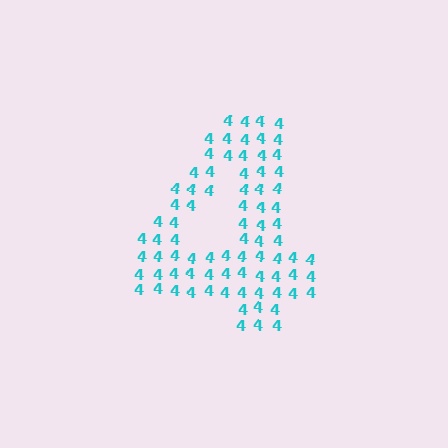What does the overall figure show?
The overall figure shows the digit 4.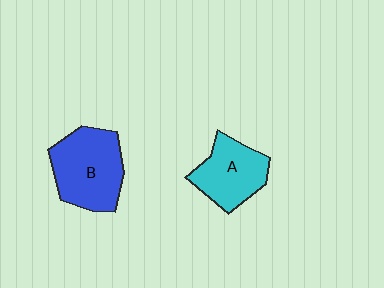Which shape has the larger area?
Shape B (blue).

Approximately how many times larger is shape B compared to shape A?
Approximately 1.3 times.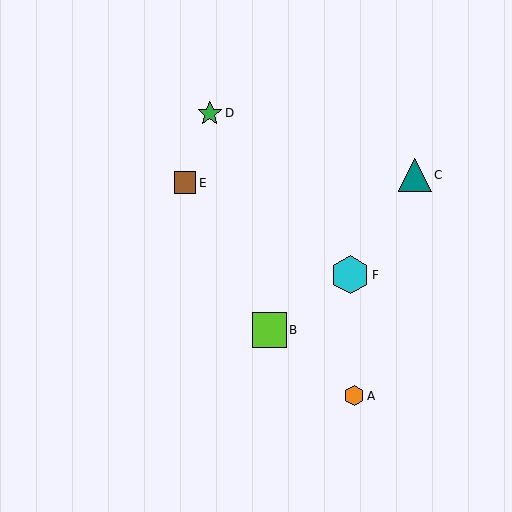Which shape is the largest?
The cyan hexagon (labeled F) is the largest.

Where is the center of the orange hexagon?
The center of the orange hexagon is at (354, 396).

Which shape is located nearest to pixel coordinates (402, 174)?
The teal triangle (labeled C) at (415, 175) is nearest to that location.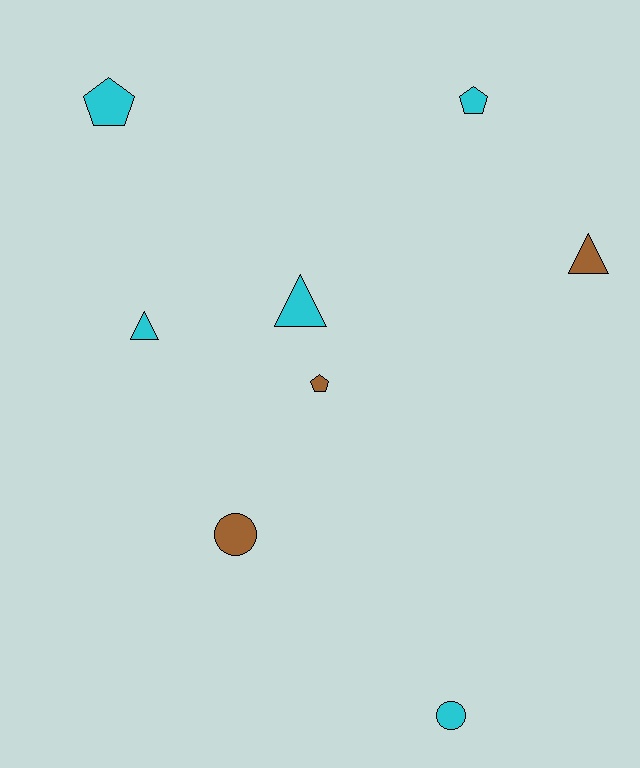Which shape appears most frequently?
Pentagon, with 3 objects.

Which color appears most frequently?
Cyan, with 5 objects.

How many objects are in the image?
There are 8 objects.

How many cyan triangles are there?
There are 2 cyan triangles.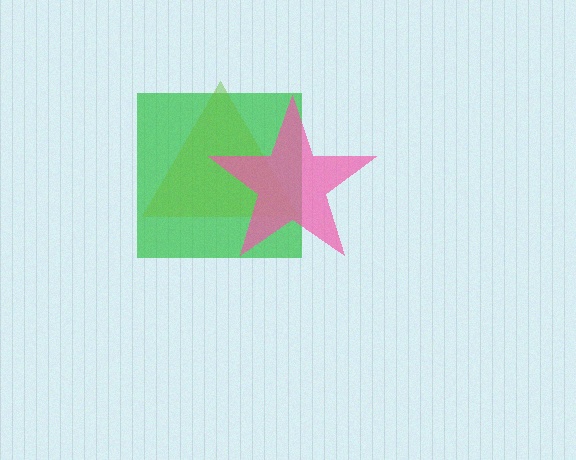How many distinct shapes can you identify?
There are 3 distinct shapes: a green square, a lime triangle, a pink star.